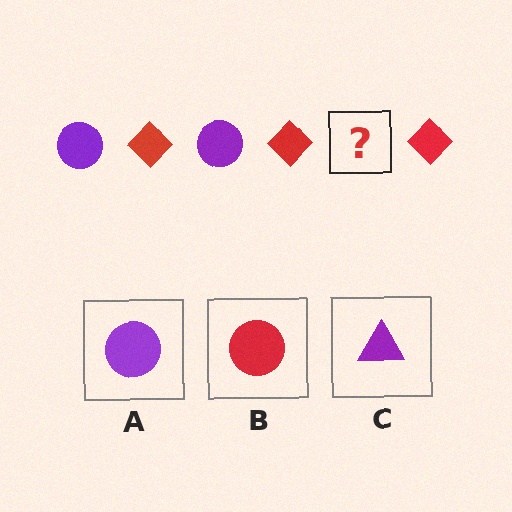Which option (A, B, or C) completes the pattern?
A.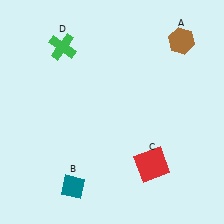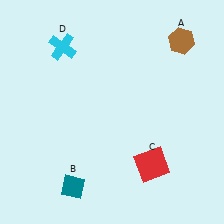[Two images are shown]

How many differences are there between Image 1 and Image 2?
There is 1 difference between the two images.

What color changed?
The cross (D) changed from green in Image 1 to cyan in Image 2.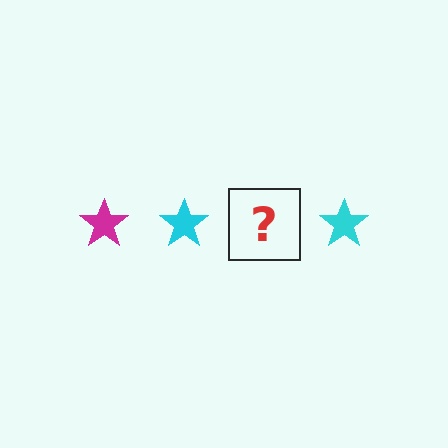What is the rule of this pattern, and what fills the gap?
The rule is that the pattern cycles through magenta, cyan stars. The gap should be filled with a magenta star.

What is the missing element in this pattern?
The missing element is a magenta star.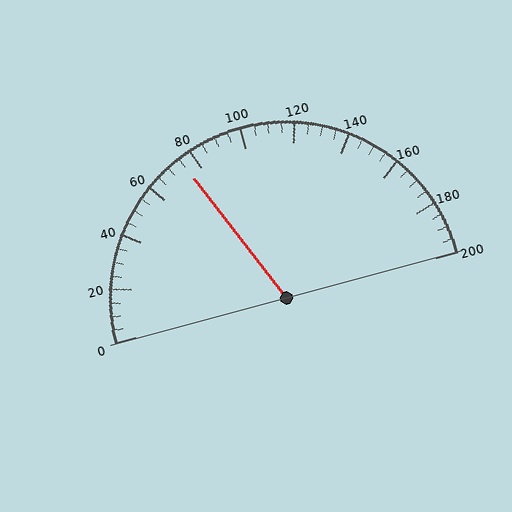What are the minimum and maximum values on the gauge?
The gauge ranges from 0 to 200.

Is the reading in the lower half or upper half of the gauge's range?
The reading is in the lower half of the range (0 to 200).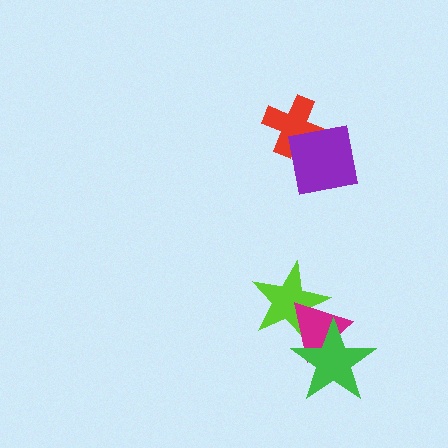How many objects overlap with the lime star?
2 objects overlap with the lime star.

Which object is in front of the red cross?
The purple square is in front of the red cross.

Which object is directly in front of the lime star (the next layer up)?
The magenta triangle is directly in front of the lime star.